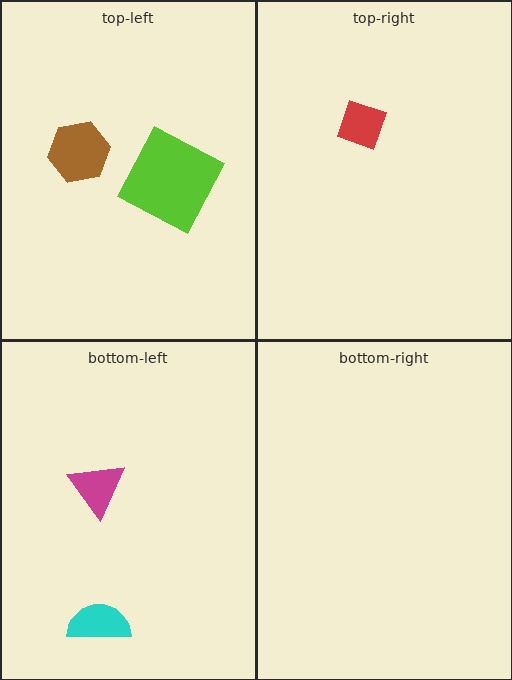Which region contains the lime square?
The top-left region.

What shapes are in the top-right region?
The red diamond.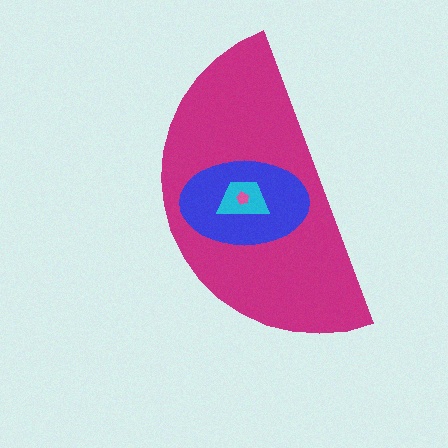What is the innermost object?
The pink pentagon.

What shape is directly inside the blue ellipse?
The cyan trapezoid.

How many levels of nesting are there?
4.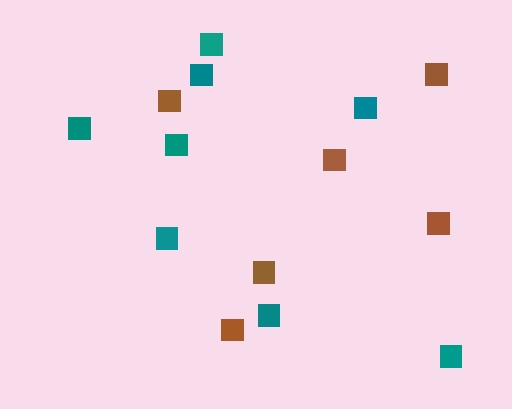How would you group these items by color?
There are 2 groups: one group of brown squares (6) and one group of teal squares (8).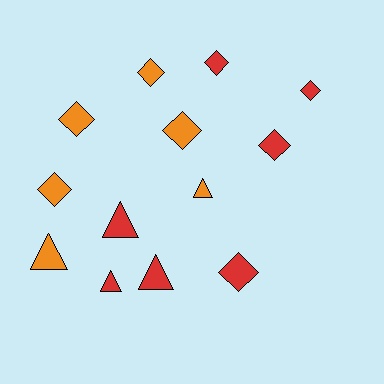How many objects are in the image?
There are 13 objects.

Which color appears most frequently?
Red, with 7 objects.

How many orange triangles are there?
There are 2 orange triangles.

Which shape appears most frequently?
Diamond, with 8 objects.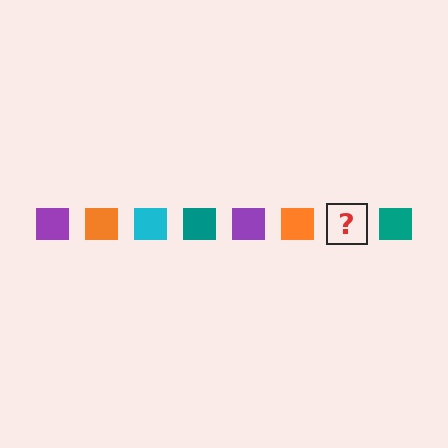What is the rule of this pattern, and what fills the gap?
The rule is that the pattern cycles through purple, orange, cyan, teal squares. The gap should be filled with a cyan square.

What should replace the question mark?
The question mark should be replaced with a cyan square.